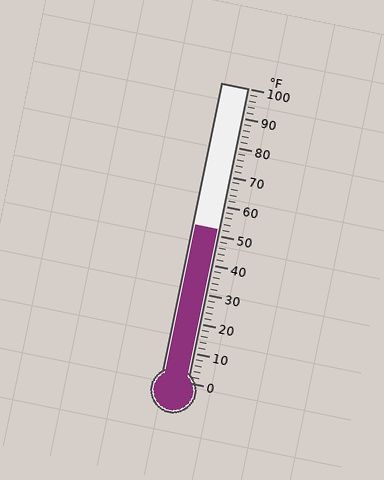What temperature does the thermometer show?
The thermometer shows approximately 52°F.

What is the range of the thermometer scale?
The thermometer scale ranges from 0°F to 100°F.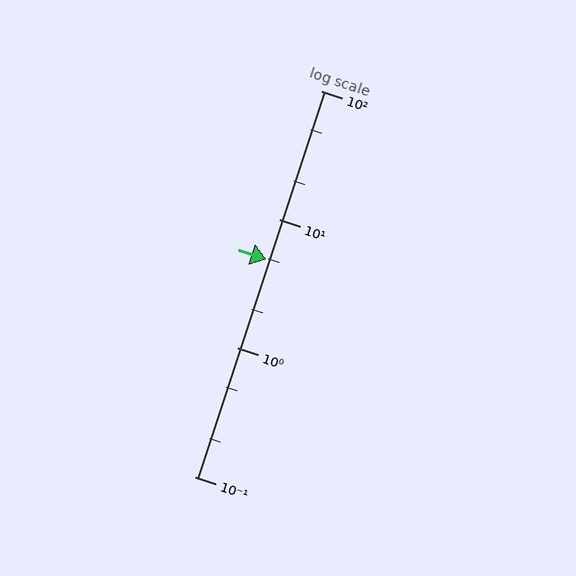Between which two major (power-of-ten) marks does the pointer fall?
The pointer is between 1 and 10.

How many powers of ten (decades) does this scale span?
The scale spans 3 decades, from 0.1 to 100.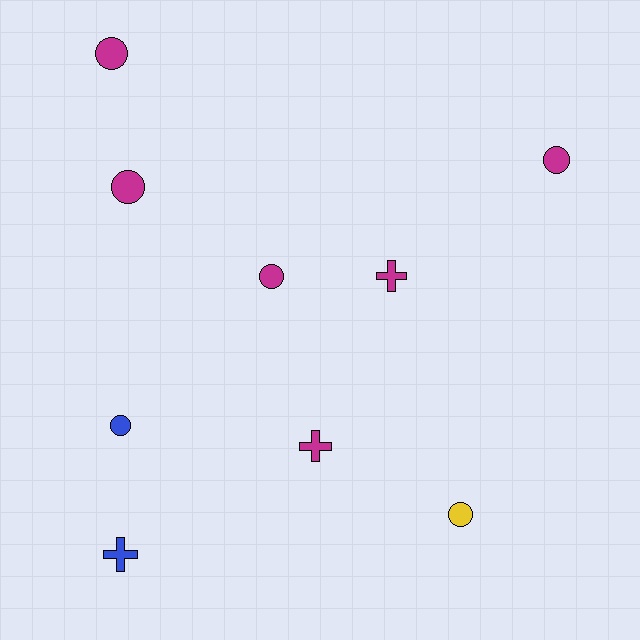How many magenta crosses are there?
There are 2 magenta crosses.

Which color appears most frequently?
Magenta, with 6 objects.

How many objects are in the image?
There are 9 objects.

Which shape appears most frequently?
Circle, with 6 objects.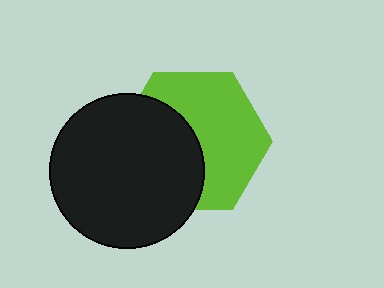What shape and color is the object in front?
The object in front is a black circle.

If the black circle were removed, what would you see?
You would see the complete lime hexagon.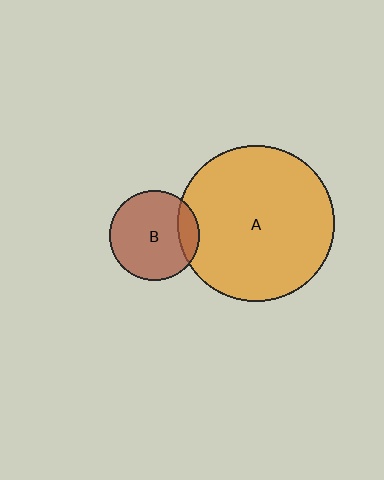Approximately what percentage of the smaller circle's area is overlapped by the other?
Approximately 15%.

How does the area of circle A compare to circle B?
Approximately 3.0 times.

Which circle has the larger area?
Circle A (orange).